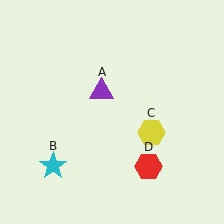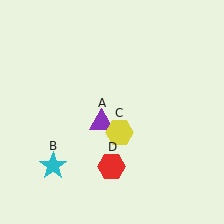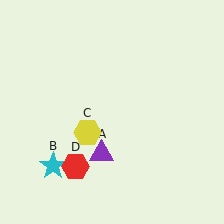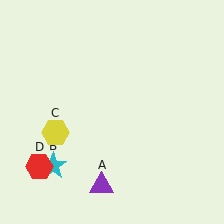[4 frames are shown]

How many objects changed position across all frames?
3 objects changed position: purple triangle (object A), yellow hexagon (object C), red hexagon (object D).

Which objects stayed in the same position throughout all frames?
Cyan star (object B) remained stationary.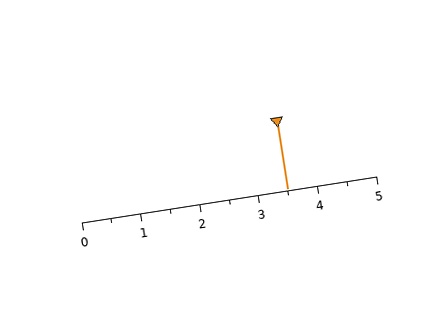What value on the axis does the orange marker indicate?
The marker indicates approximately 3.5.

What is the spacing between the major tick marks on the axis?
The major ticks are spaced 1 apart.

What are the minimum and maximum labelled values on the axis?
The axis runs from 0 to 5.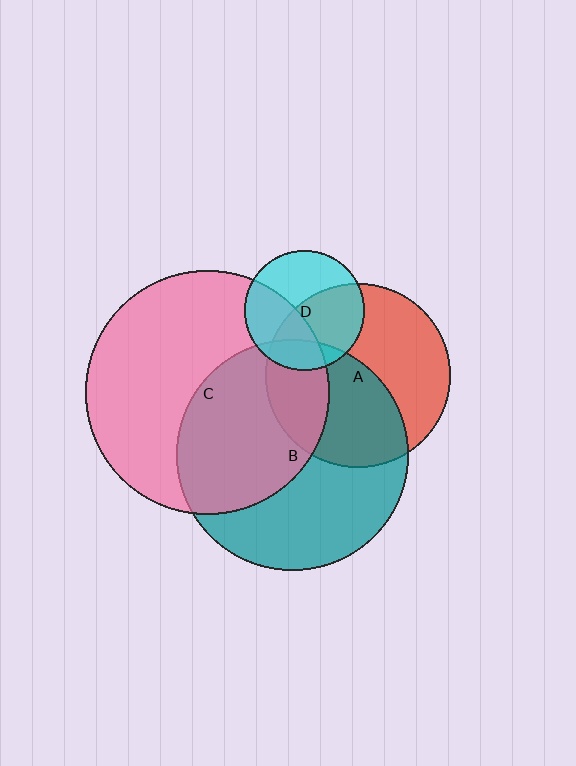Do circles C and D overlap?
Yes.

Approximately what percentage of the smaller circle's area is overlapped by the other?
Approximately 40%.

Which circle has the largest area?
Circle C (pink).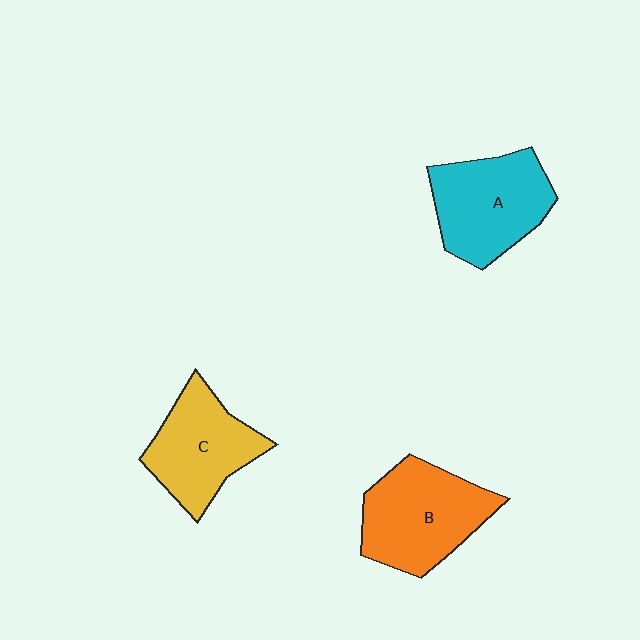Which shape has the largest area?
Shape B (orange).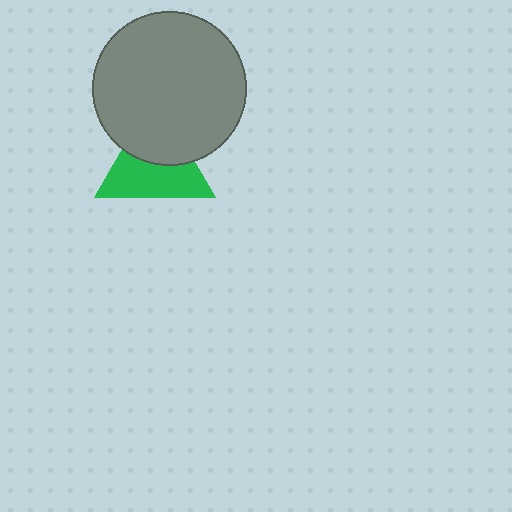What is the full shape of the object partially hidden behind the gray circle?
The partially hidden object is a green triangle.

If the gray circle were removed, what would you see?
You would see the complete green triangle.